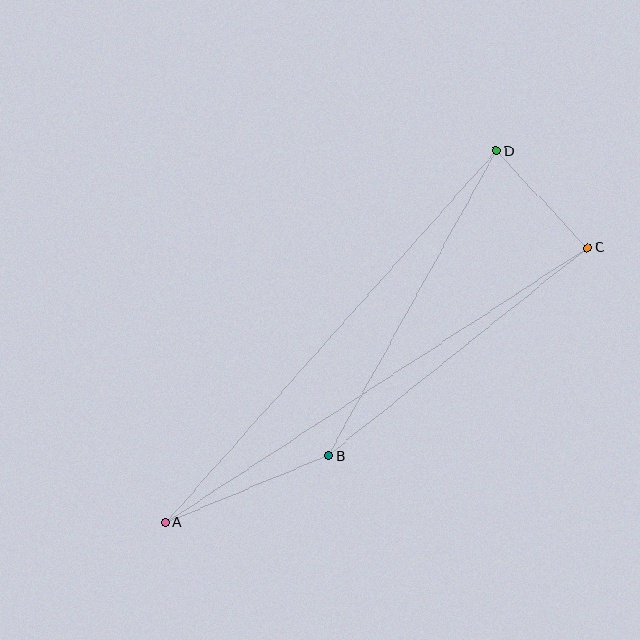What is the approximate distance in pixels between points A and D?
The distance between A and D is approximately 498 pixels.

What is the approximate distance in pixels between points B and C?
The distance between B and C is approximately 332 pixels.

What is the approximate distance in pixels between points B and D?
The distance between B and D is approximately 348 pixels.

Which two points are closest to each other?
Points C and D are closest to each other.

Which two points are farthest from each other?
Points A and C are farthest from each other.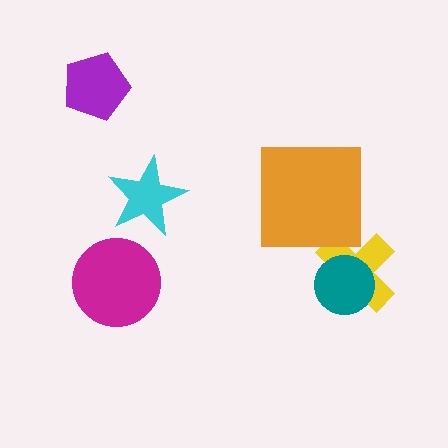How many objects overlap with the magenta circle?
0 objects overlap with the magenta circle.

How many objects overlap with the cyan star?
0 objects overlap with the cyan star.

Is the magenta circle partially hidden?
No, no other shape covers it.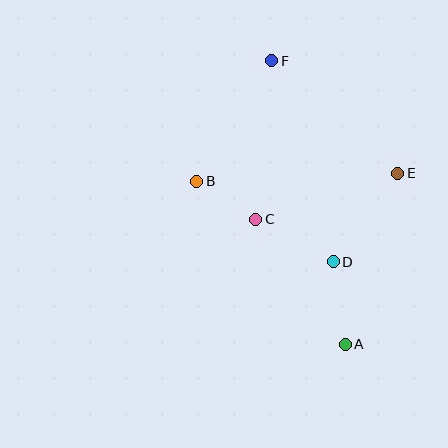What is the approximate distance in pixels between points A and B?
The distance between A and B is approximately 221 pixels.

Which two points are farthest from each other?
Points A and F are farthest from each other.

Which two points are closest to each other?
Points B and C are closest to each other.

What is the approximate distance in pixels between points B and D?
The distance between B and D is approximately 159 pixels.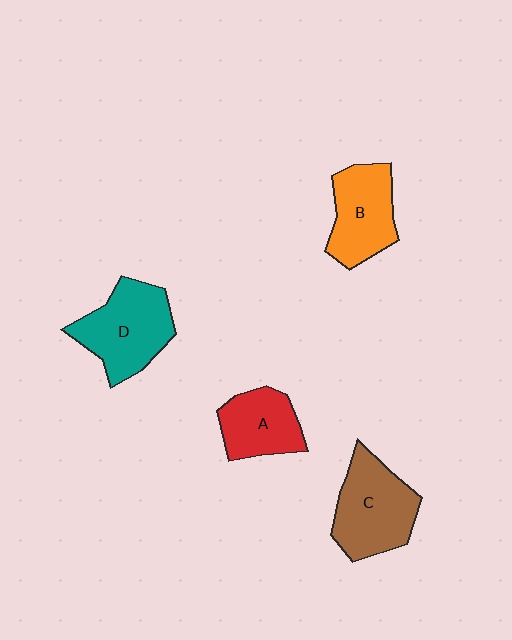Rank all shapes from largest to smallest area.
From largest to smallest: D (teal), C (brown), B (orange), A (red).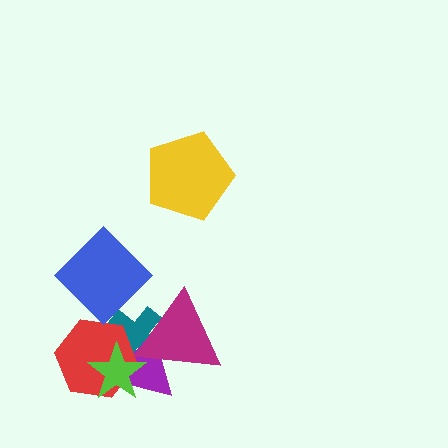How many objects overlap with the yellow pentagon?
0 objects overlap with the yellow pentagon.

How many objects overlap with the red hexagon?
3 objects overlap with the red hexagon.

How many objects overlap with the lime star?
4 objects overlap with the lime star.